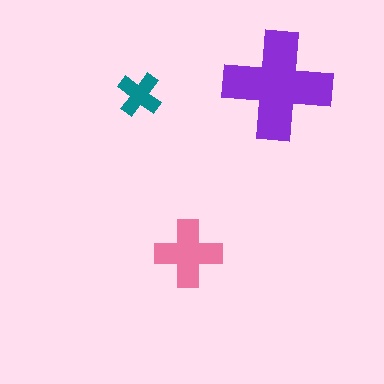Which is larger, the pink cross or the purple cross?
The purple one.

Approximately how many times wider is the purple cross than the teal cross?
About 2.5 times wider.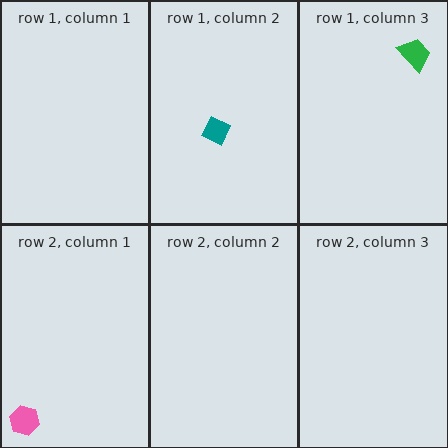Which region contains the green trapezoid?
The row 1, column 3 region.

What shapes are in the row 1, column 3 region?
The green trapezoid.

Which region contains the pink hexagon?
The row 2, column 1 region.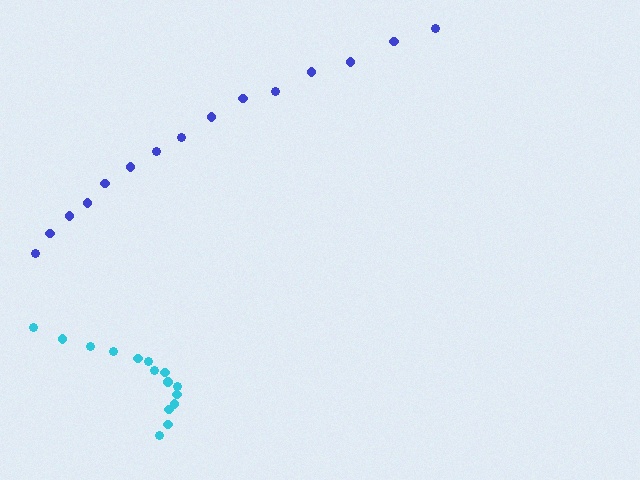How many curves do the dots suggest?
There are 2 distinct paths.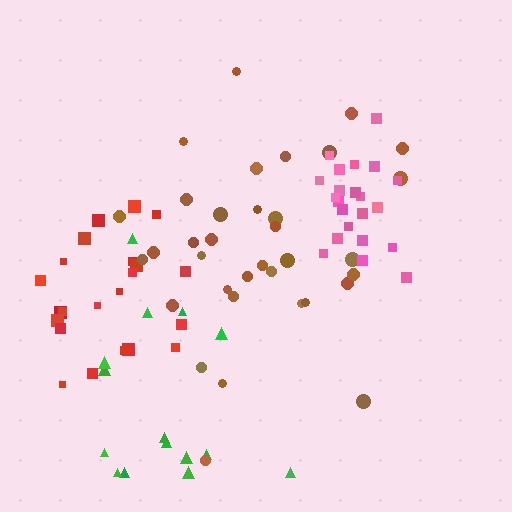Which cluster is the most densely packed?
Pink.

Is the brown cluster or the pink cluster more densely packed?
Pink.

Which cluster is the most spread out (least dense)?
Green.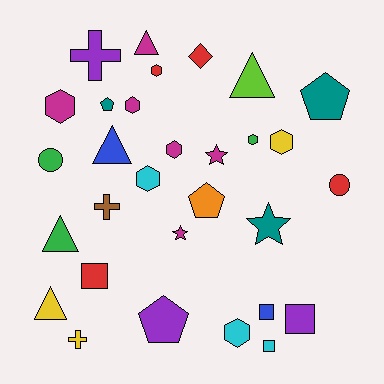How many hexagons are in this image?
There are 8 hexagons.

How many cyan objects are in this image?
There are 3 cyan objects.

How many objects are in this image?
There are 30 objects.